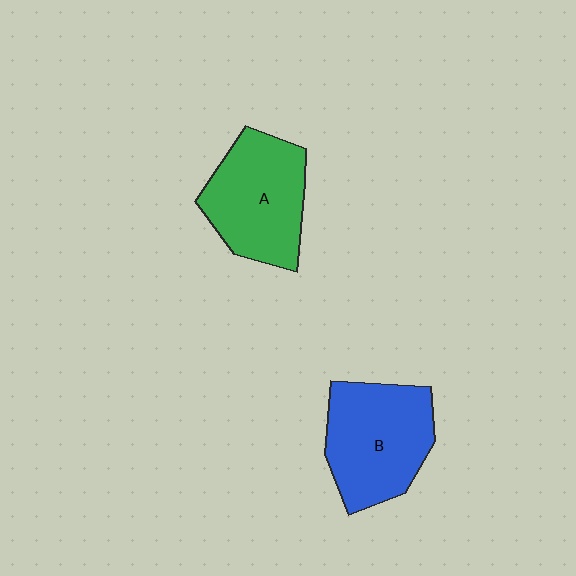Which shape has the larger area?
Shape B (blue).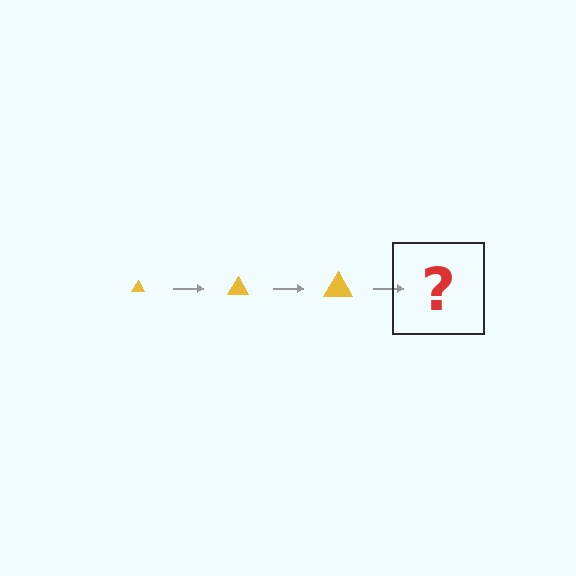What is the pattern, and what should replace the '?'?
The pattern is that the triangle gets progressively larger each step. The '?' should be a yellow triangle, larger than the previous one.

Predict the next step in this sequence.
The next step is a yellow triangle, larger than the previous one.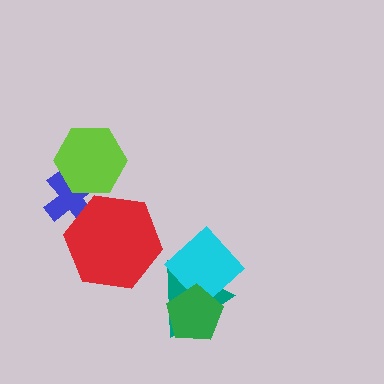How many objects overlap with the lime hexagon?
1 object overlaps with the lime hexagon.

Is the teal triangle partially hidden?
Yes, it is partially covered by another shape.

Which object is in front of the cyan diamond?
The green pentagon is in front of the cyan diamond.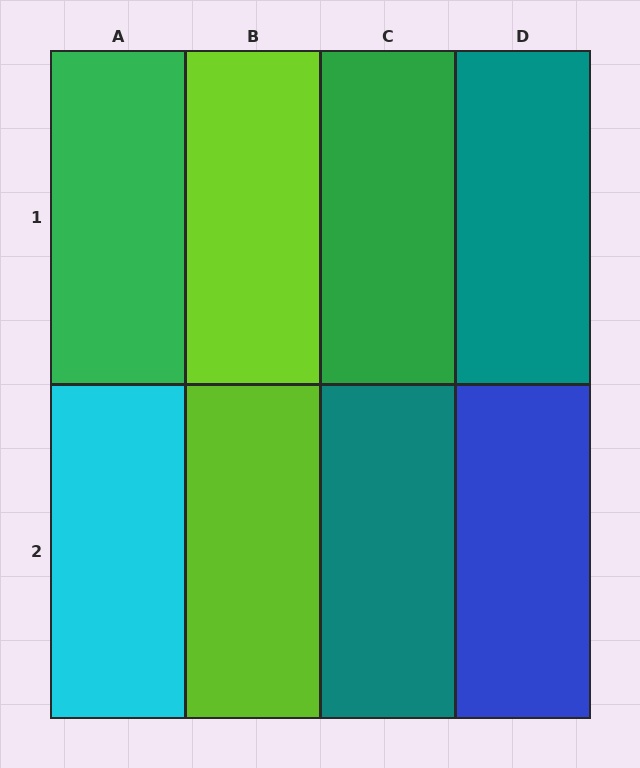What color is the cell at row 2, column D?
Blue.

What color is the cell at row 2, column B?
Lime.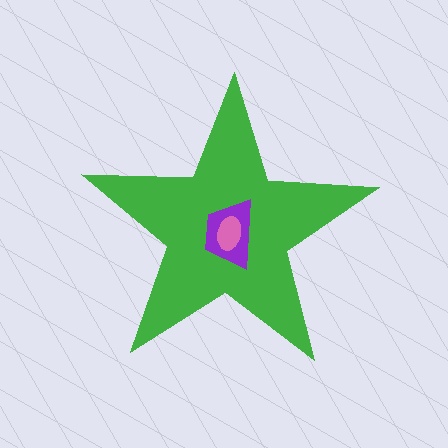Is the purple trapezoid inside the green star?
Yes.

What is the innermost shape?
The pink ellipse.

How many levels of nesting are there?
3.